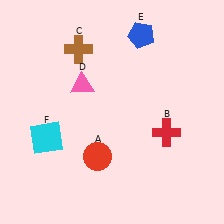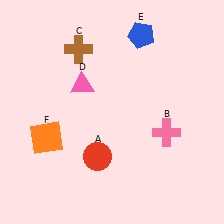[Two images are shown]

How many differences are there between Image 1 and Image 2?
There are 2 differences between the two images.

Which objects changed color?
B changed from red to pink. F changed from cyan to orange.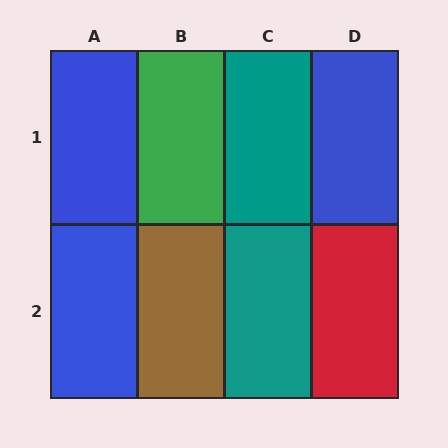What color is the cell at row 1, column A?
Blue.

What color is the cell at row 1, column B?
Green.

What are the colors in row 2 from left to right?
Blue, brown, teal, red.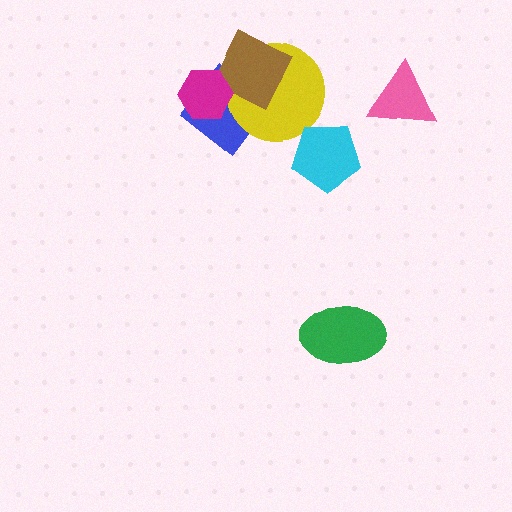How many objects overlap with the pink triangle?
0 objects overlap with the pink triangle.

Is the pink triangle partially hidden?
No, no other shape covers it.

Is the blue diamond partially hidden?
Yes, it is partially covered by another shape.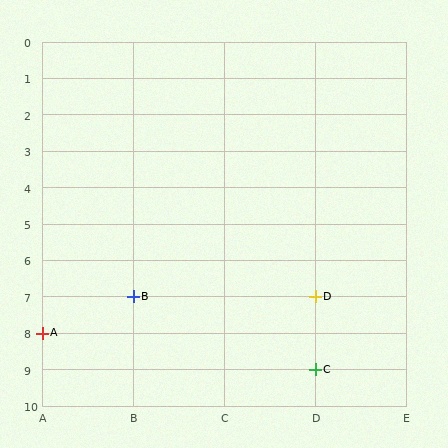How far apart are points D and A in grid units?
Points D and A are 3 columns and 1 row apart (about 3.2 grid units diagonally).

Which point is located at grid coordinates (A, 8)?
Point A is at (A, 8).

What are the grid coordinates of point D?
Point D is at grid coordinates (D, 7).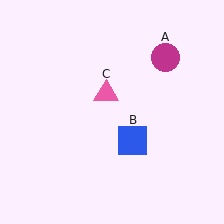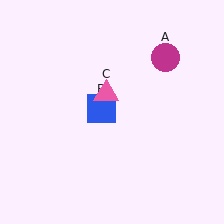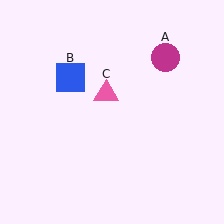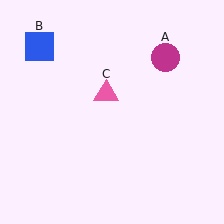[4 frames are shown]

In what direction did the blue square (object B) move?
The blue square (object B) moved up and to the left.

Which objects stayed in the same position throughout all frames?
Magenta circle (object A) and pink triangle (object C) remained stationary.